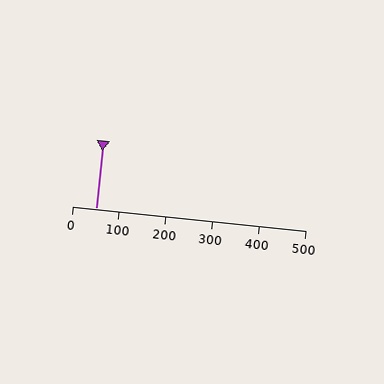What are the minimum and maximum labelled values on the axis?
The axis runs from 0 to 500.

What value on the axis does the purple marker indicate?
The marker indicates approximately 50.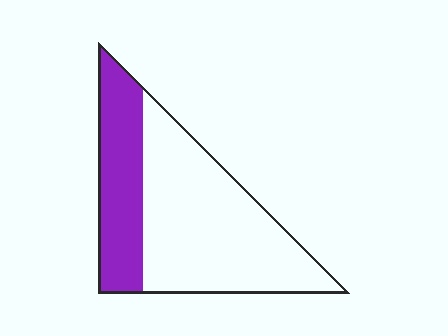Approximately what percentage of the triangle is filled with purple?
Approximately 30%.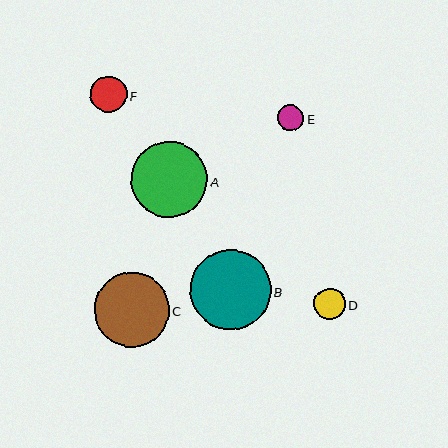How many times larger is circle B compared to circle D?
Circle B is approximately 2.6 times the size of circle D.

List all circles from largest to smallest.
From largest to smallest: B, A, C, F, D, E.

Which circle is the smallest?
Circle E is the smallest with a size of approximately 26 pixels.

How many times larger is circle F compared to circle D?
Circle F is approximately 1.2 times the size of circle D.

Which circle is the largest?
Circle B is the largest with a size of approximately 81 pixels.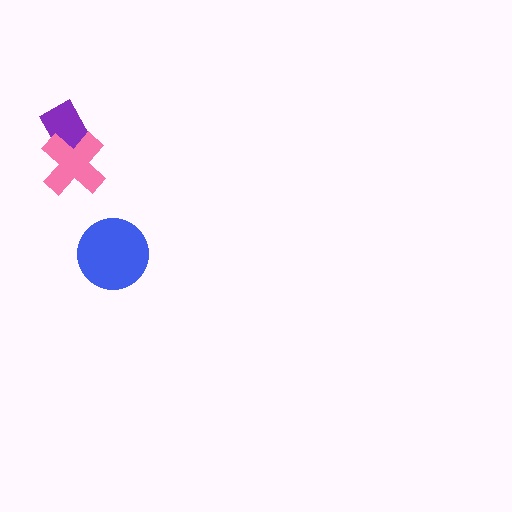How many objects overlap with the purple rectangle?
1 object overlaps with the purple rectangle.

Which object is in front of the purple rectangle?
The pink cross is in front of the purple rectangle.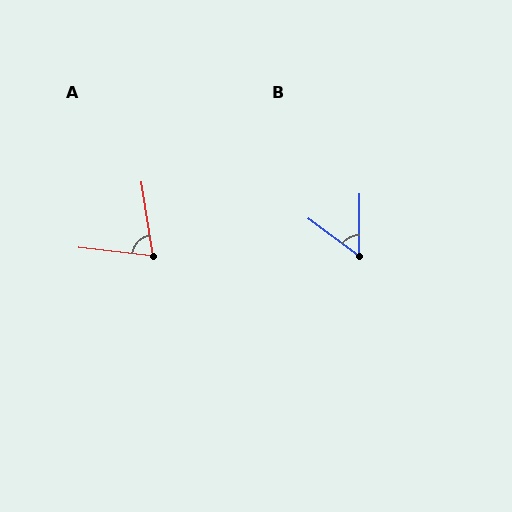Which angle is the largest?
A, at approximately 74 degrees.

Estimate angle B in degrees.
Approximately 54 degrees.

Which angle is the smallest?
B, at approximately 54 degrees.